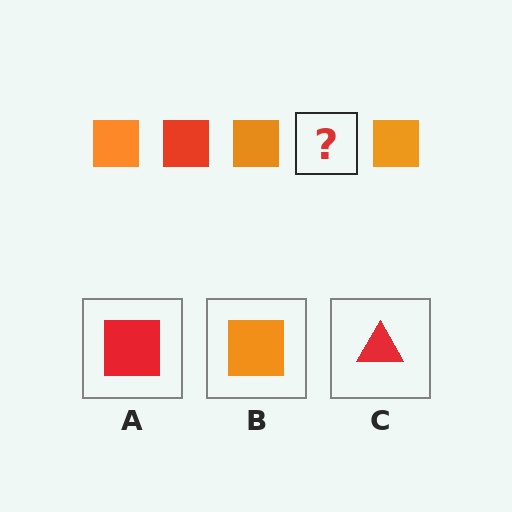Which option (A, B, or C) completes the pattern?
A.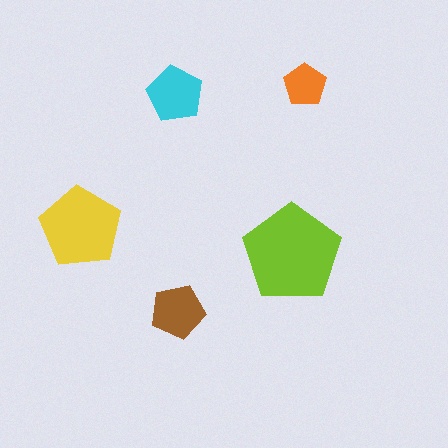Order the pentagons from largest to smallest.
the lime one, the yellow one, the cyan one, the brown one, the orange one.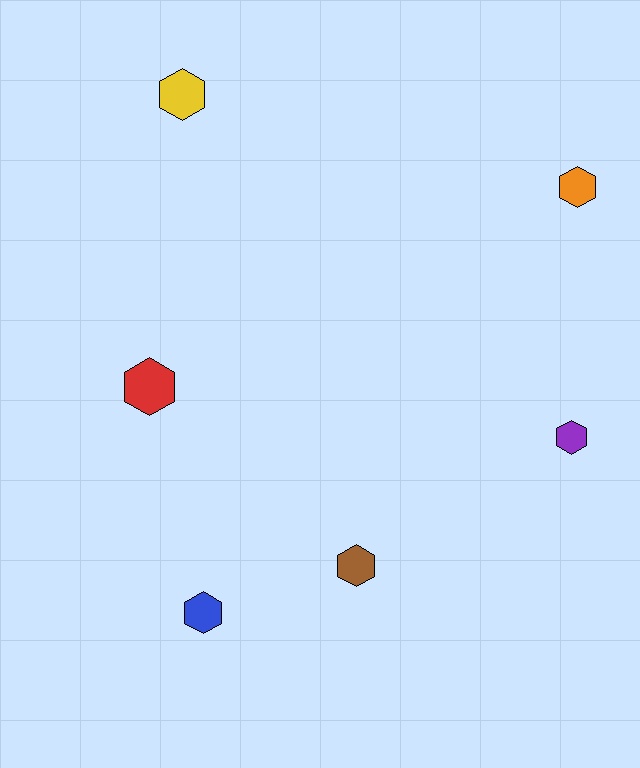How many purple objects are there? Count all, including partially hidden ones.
There is 1 purple object.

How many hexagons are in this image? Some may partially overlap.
There are 6 hexagons.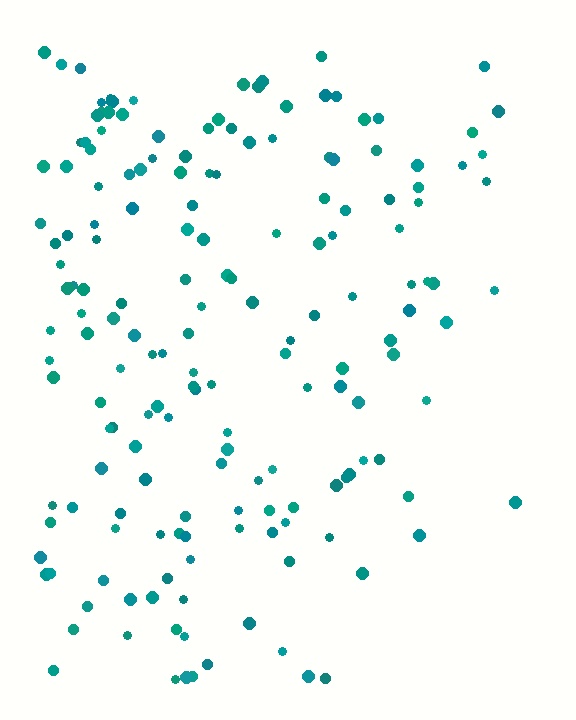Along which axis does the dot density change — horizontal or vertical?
Horizontal.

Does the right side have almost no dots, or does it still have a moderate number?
Still a moderate number, just noticeably fewer than the left.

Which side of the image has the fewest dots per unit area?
The right.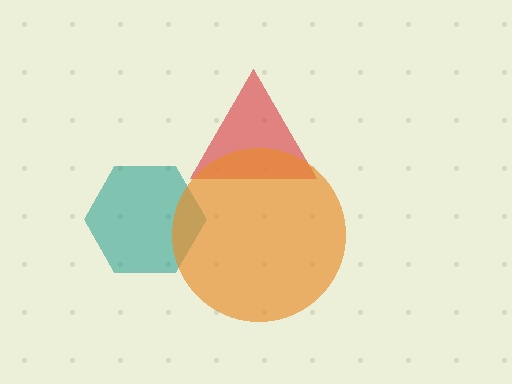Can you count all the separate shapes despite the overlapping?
Yes, there are 3 separate shapes.